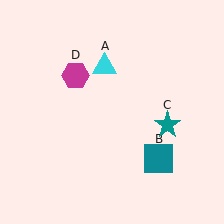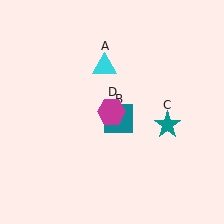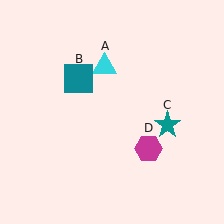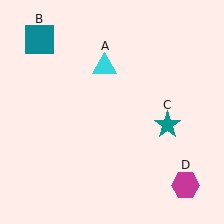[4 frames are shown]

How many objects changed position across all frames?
2 objects changed position: teal square (object B), magenta hexagon (object D).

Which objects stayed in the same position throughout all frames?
Cyan triangle (object A) and teal star (object C) remained stationary.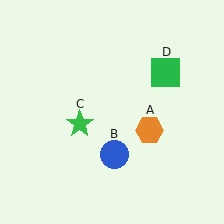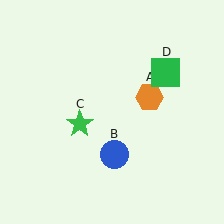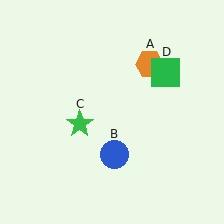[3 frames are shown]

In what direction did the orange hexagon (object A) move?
The orange hexagon (object A) moved up.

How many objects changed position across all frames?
1 object changed position: orange hexagon (object A).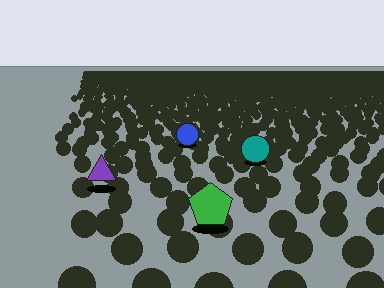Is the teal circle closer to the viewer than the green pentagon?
No. The green pentagon is closer — you can tell from the texture gradient: the ground texture is coarser near it.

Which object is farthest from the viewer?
The blue circle is farthest from the viewer. It appears smaller and the ground texture around it is denser.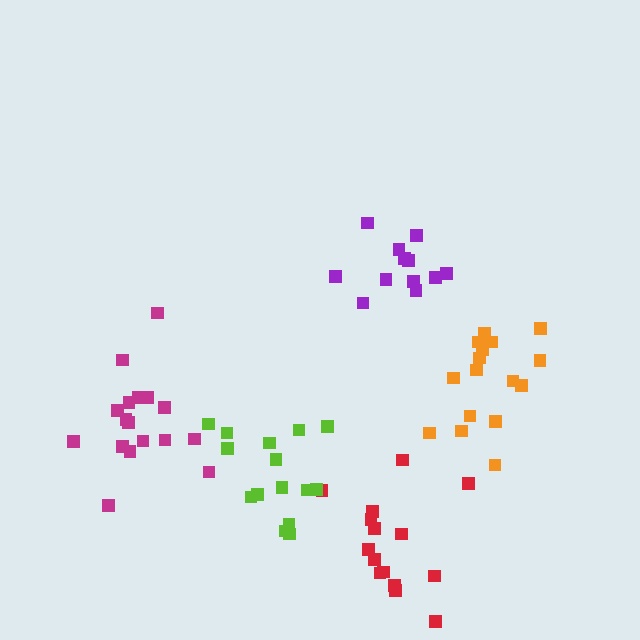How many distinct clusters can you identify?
There are 5 distinct clusters.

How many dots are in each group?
Group 1: 16 dots, Group 2: 17 dots, Group 3: 12 dots, Group 4: 15 dots, Group 5: 15 dots (75 total).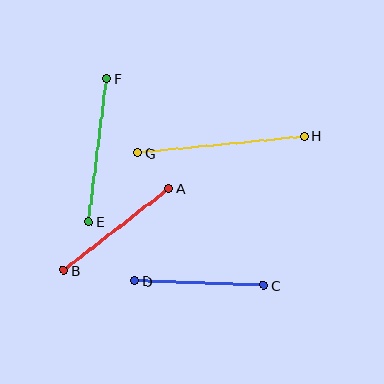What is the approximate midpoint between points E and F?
The midpoint is at approximately (98, 150) pixels.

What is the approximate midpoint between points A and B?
The midpoint is at approximately (116, 229) pixels.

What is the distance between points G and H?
The distance is approximately 167 pixels.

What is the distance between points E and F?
The distance is approximately 144 pixels.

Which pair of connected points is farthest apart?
Points G and H are farthest apart.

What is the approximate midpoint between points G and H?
The midpoint is at approximately (221, 144) pixels.